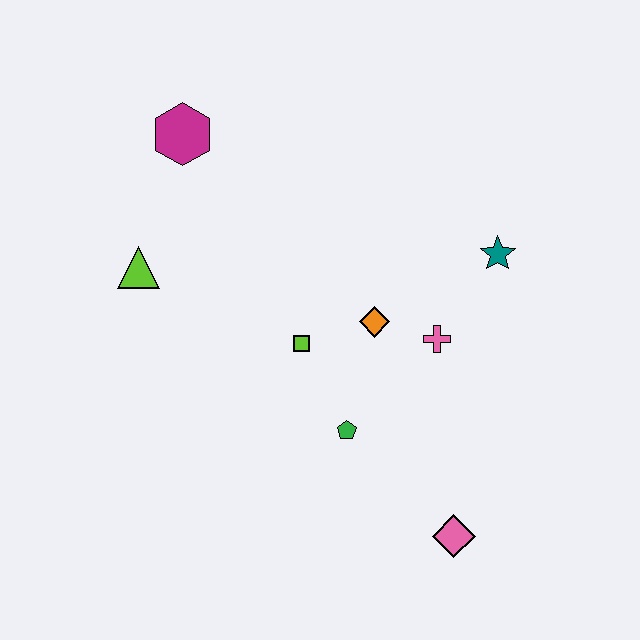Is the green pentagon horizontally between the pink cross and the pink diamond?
No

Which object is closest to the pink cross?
The orange diamond is closest to the pink cross.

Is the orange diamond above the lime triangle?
No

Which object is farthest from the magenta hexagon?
The pink diamond is farthest from the magenta hexagon.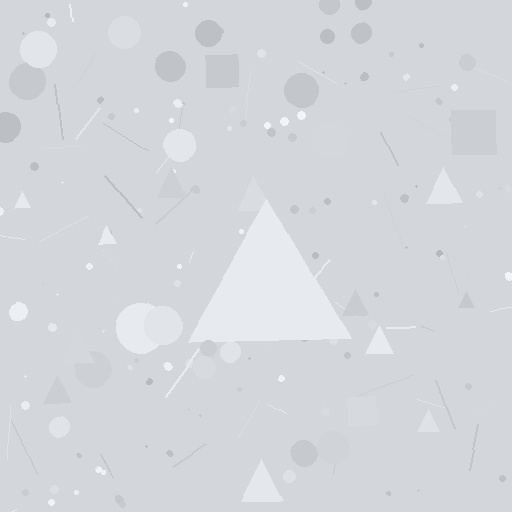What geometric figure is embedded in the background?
A triangle is embedded in the background.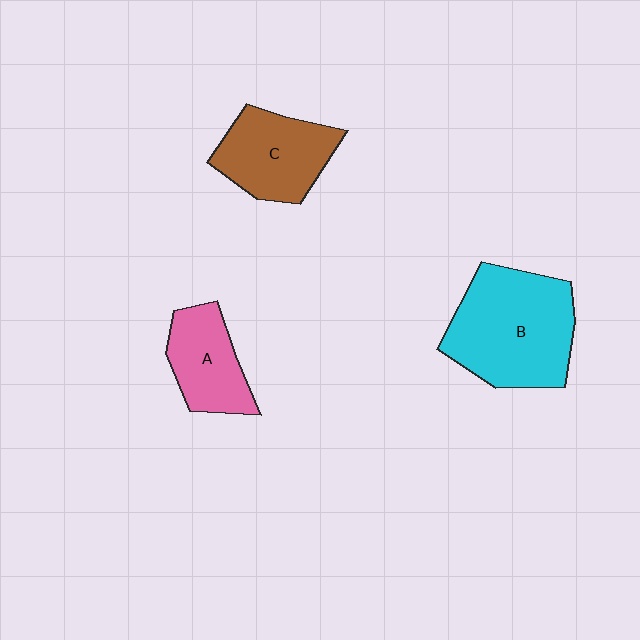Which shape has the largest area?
Shape B (cyan).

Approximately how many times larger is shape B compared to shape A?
Approximately 1.9 times.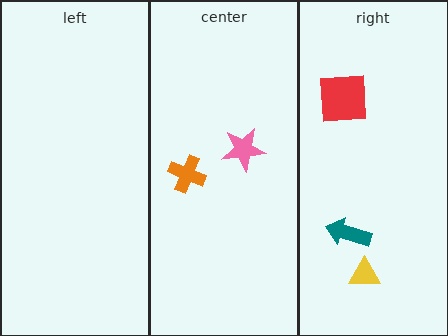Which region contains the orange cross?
The center region.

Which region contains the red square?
The right region.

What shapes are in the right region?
The yellow triangle, the teal arrow, the red square.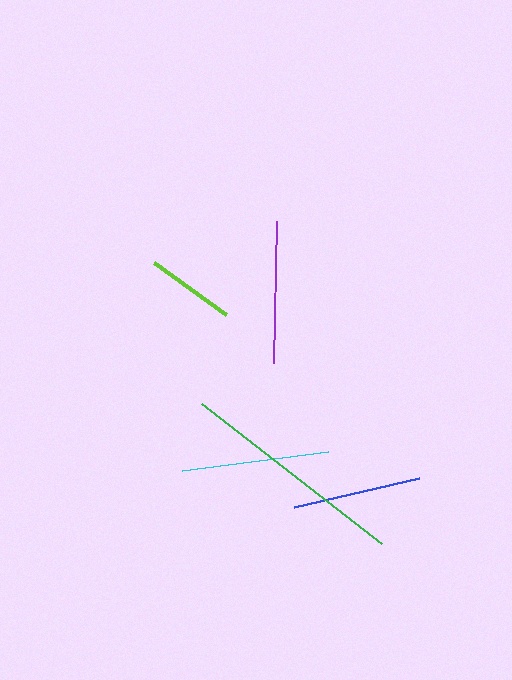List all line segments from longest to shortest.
From longest to shortest: green, cyan, purple, blue, lime.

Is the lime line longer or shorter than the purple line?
The purple line is longer than the lime line.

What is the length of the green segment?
The green segment is approximately 227 pixels long.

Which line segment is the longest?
The green line is the longest at approximately 227 pixels.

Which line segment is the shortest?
The lime line is the shortest at approximately 89 pixels.